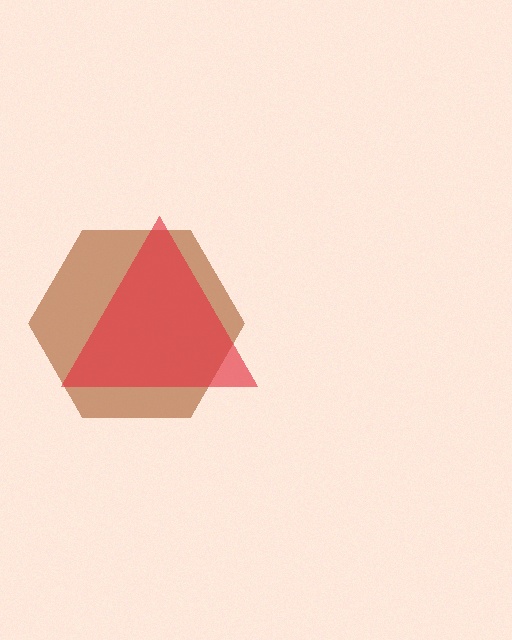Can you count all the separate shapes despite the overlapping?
Yes, there are 2 separate shapes.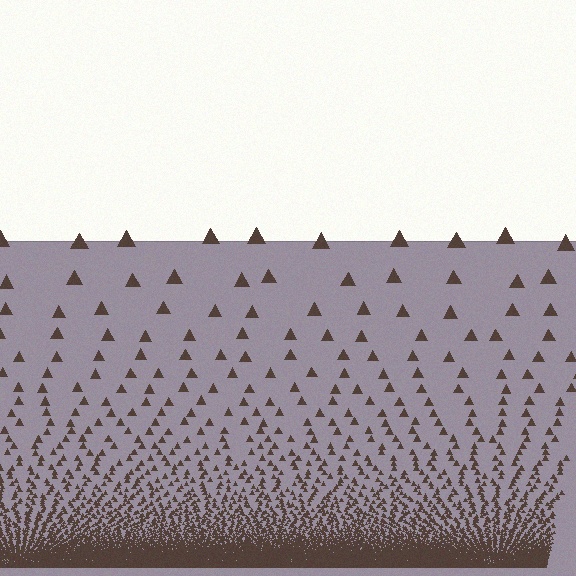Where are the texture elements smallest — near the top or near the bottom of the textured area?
Near the bottom.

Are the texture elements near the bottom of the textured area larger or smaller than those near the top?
Smaller. The gradient is inverted — elements near the bottom are smaller and denser.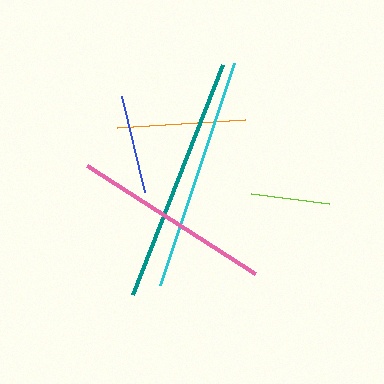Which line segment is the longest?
The teal line is the longest at approximately 247 pixels.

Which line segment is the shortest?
The lime line is the shortest at approximately 78 pixels.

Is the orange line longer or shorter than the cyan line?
The cyan line is longer than the orange line.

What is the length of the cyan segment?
The cyan segment is approximately 234 pixels long.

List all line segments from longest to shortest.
From longest to shortest: teal, cyan, pink, orange, blue, lime.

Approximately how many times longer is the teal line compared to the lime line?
The teal line is approximately 3.2 times the length of the lime line.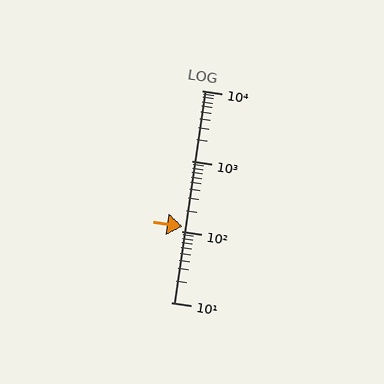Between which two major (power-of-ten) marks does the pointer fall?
The pointer is between 100 and 1000.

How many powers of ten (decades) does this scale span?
The scale spans 3 decades, from 10 to 10000.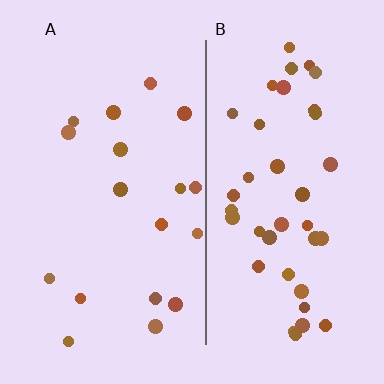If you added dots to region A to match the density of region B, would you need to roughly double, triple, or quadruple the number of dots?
Approximately double.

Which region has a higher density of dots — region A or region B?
B (the right).